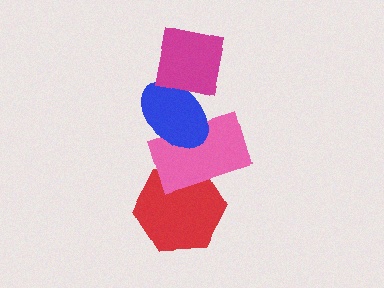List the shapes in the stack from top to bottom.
From top to bottom: the magenta square, the blue ellipse, the pink rectangle, the red hexagon.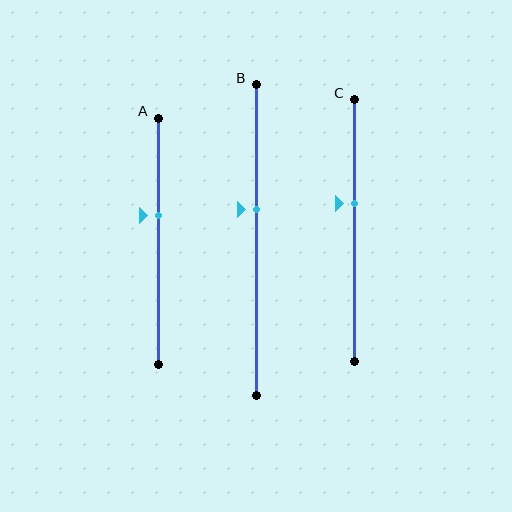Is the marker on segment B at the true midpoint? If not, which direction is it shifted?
No, the marker on segment B is shifted upward by about 10% of the segment length.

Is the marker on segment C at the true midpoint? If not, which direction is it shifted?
No, the marker on segment C is shifted upward by about 10% of the segment length.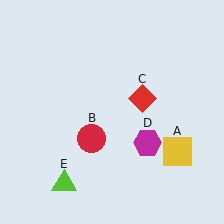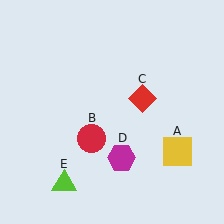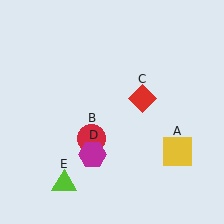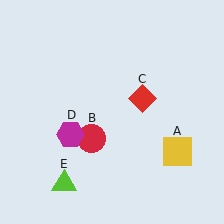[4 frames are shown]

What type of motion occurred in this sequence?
The magenta hexagon (object D) rotated clockwise around the center of the scene.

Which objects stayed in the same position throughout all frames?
Yellow square (object A) and red circle (object B) and red diamond (object C) and lime triangle (object E) remained stationary.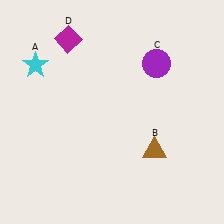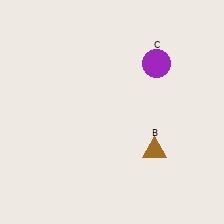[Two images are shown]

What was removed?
The cyan star (A), the magenta diamond (D) were removed in Image 2.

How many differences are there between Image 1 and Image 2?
There are 2 differences between the two images.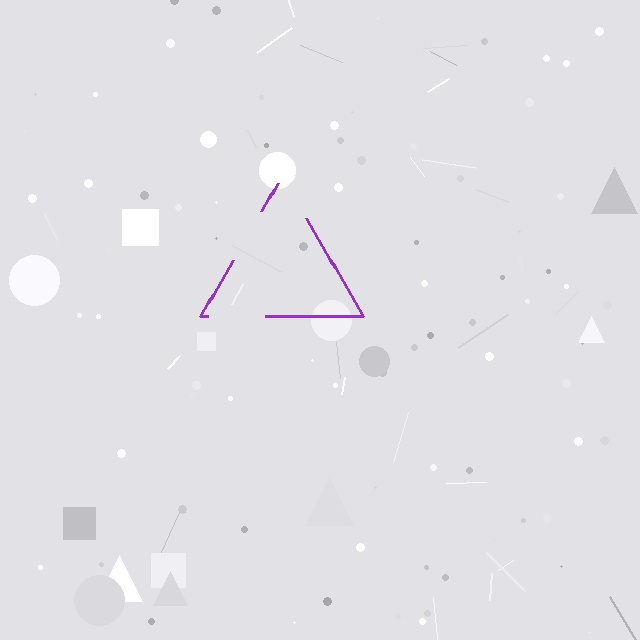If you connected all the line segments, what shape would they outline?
They would outline a triangle.